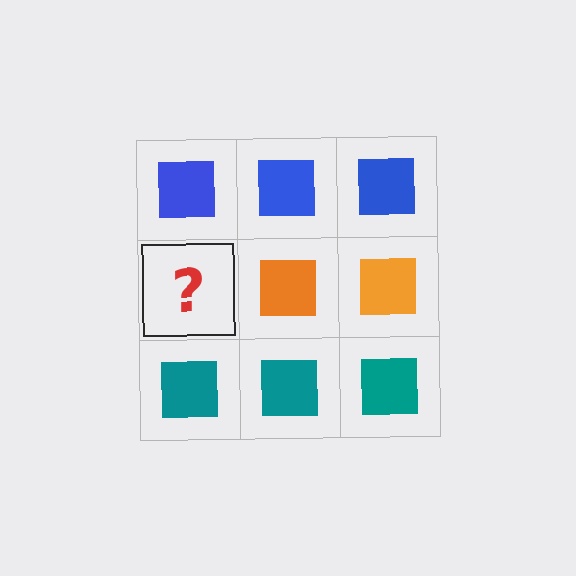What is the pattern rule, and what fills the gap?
The rule is that each row has a consistent color. The gap should be filled with an orange square.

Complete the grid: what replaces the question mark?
The question mark should be replaced with an orange square.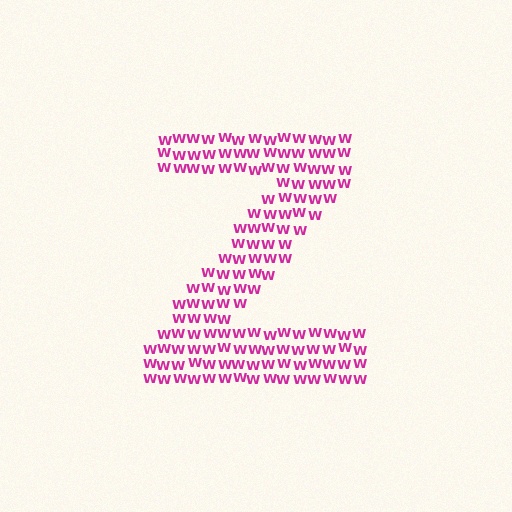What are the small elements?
The small elements are letter W's.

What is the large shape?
The large shape is the letter Z.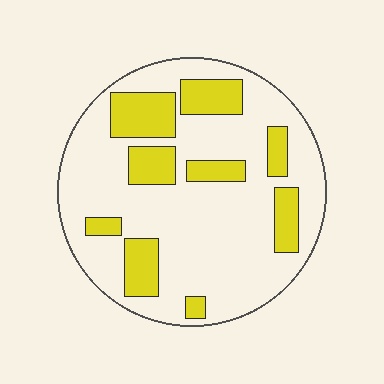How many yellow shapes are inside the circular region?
9.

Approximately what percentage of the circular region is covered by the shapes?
Approximately 25%.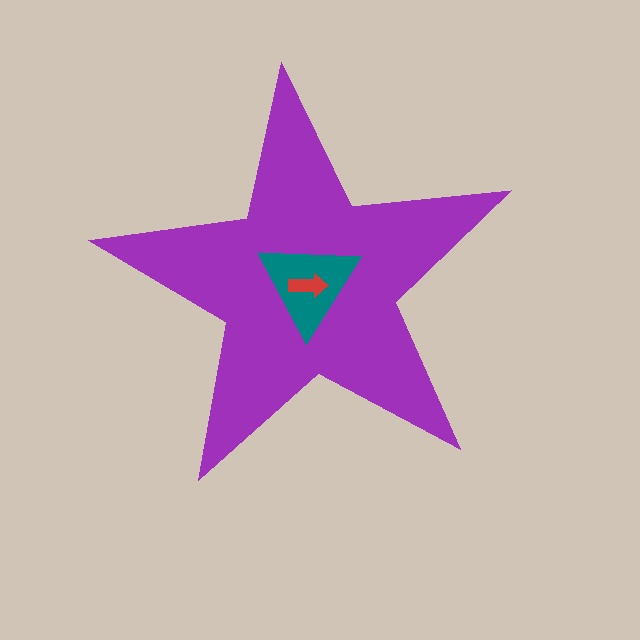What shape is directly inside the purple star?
The teal triangle.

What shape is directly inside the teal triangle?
The red arrow.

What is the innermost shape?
The red arrow.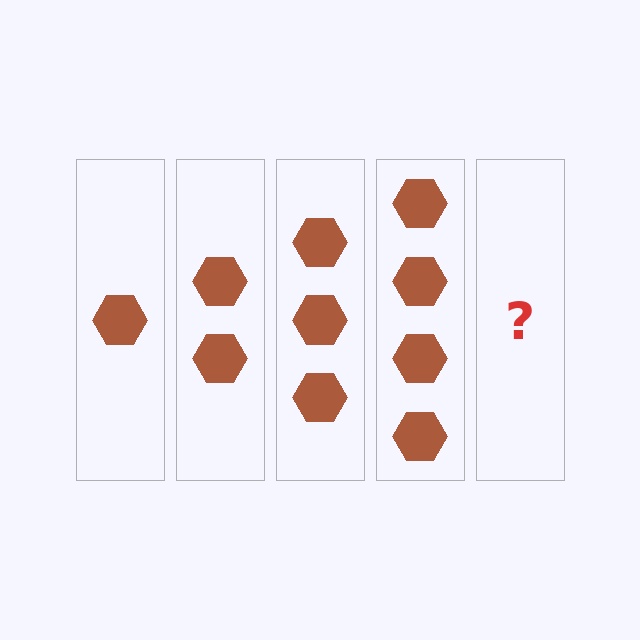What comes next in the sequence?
The next element should be 5 hexagons.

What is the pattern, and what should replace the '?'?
The pattern is that each step adds one more hexagon. The '?' should be 5 hexagons.